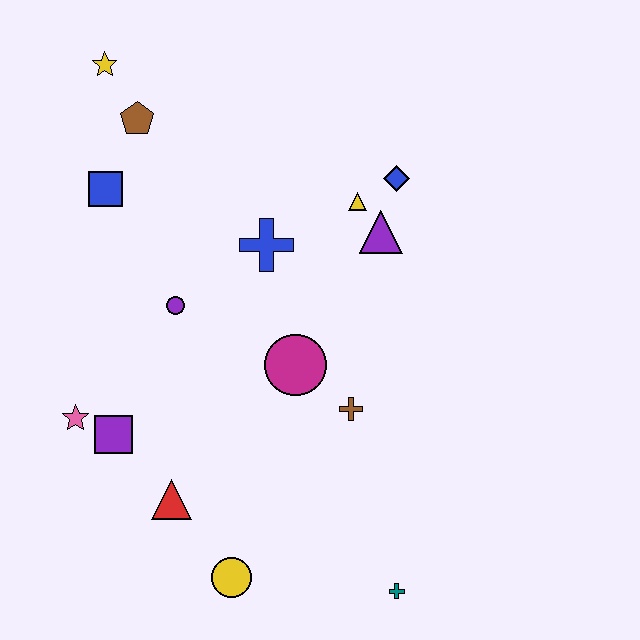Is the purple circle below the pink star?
No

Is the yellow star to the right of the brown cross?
No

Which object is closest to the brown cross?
The magenta circle is closest to the brown cross.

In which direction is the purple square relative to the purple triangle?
The purple square is to the left of the purple triangle.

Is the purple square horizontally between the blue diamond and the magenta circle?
No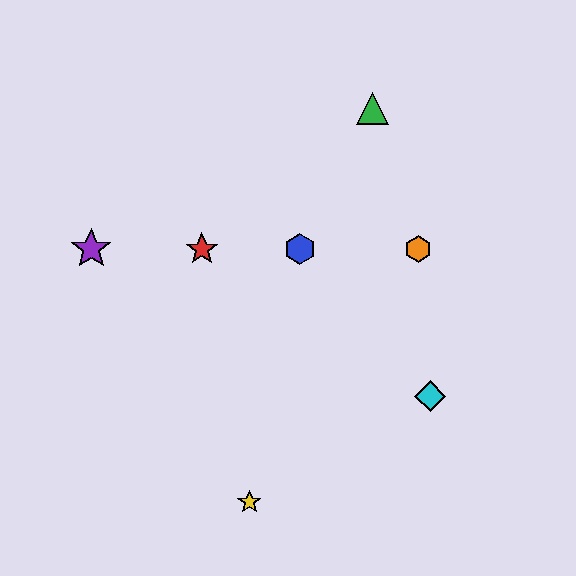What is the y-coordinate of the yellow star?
The yellow star is at y≈502.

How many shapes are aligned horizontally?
4 shapes (the red star, the blue hexagon, the purple star, the orange hexagon) are aligned horizontally.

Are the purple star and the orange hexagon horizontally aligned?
Yes, both are at y≈249.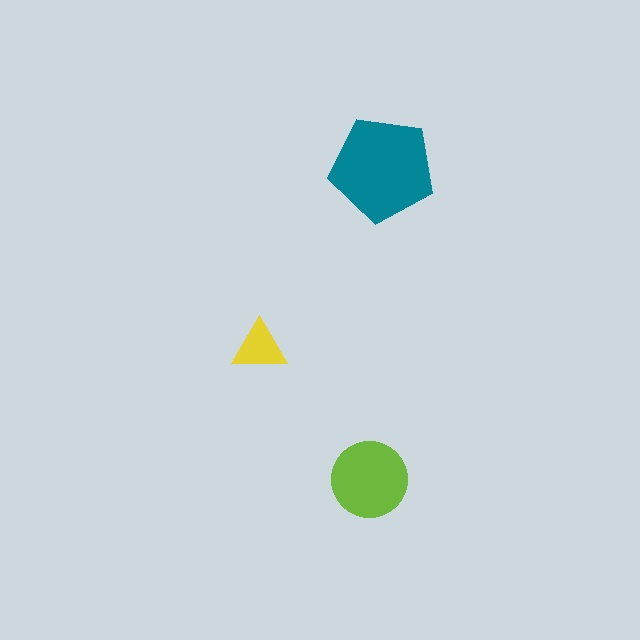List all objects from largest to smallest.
The teal pentagon, the lime circle, the yellow triangle.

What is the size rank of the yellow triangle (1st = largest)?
3rd.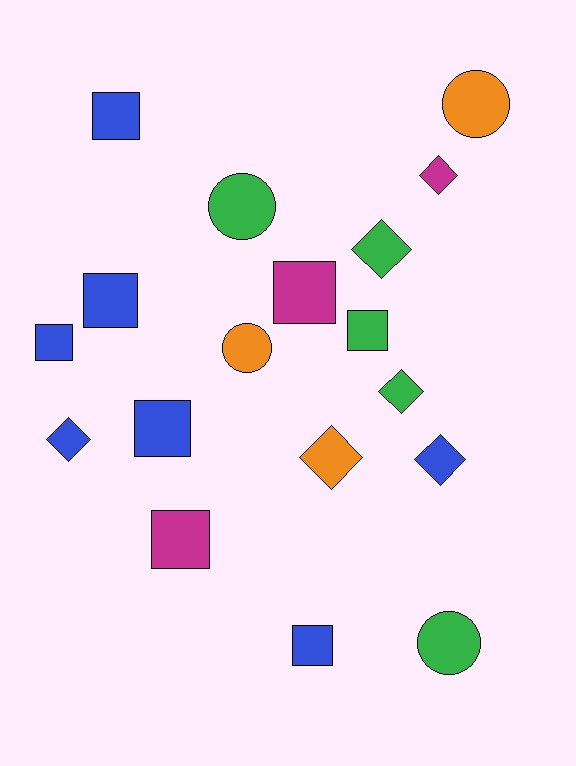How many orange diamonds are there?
There is 1 orange diamond.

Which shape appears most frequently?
Square, with 8 objects.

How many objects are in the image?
There are 18 objects.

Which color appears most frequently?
Blue, with 7 objects.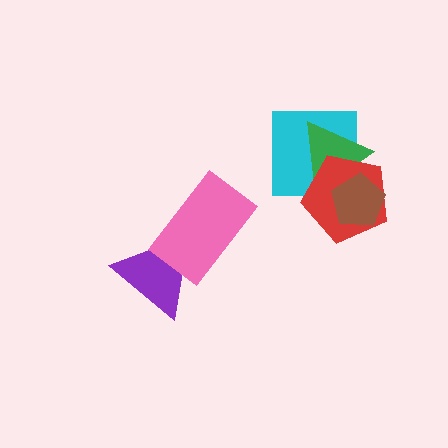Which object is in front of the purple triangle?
The pink rectangle is in front of the purple triangle.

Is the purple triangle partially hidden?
Yes, it is partially covered by another shape.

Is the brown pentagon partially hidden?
No, no other shape covers it.